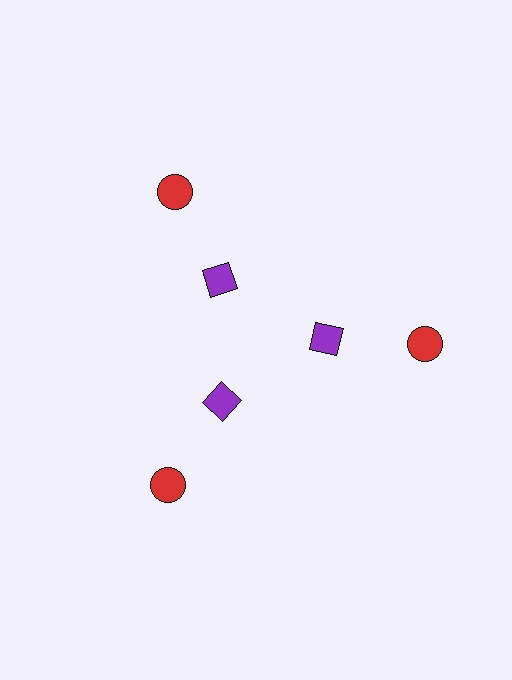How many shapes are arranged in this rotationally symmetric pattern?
There are 6 shapes, arranged in 3 groups of 2.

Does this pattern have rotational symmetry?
Yes, this pattern has 3-fold rotational symmetry. It looks the same after rotating 120 degrees around the center.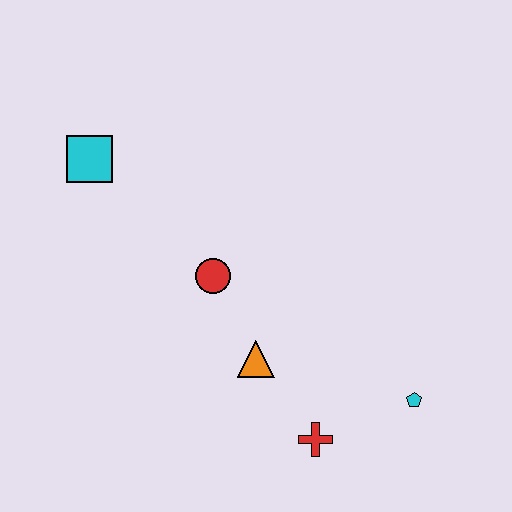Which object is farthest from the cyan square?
The cyan pentagon is farthest from the cyan square.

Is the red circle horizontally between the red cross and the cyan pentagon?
No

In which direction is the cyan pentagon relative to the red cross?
The cyan pentagon is to the right of the red cross.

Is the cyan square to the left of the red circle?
Yes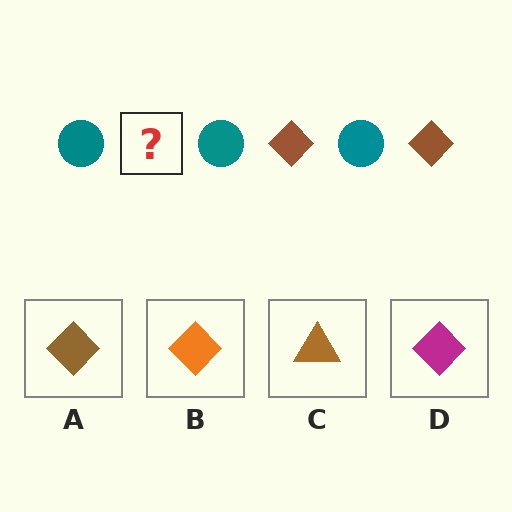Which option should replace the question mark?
Option A.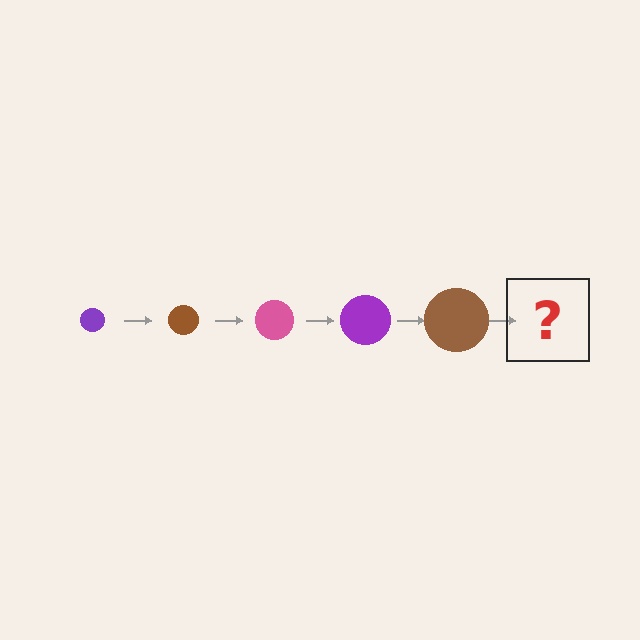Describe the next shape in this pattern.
It should be a pink circle, larger than the previous one.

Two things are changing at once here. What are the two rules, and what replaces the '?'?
The two rules are that the circle grows larger each step and the color cycles through purple, brown, and pink. The '?' should be a pink circle, larger than the previous one.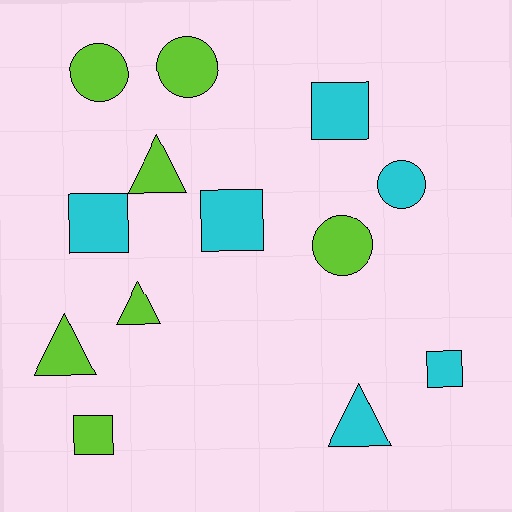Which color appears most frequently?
Lime, with 7 objects.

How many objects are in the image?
There are 13 objects.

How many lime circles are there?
There are 3 lime circles.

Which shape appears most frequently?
Square, with 5 objects.